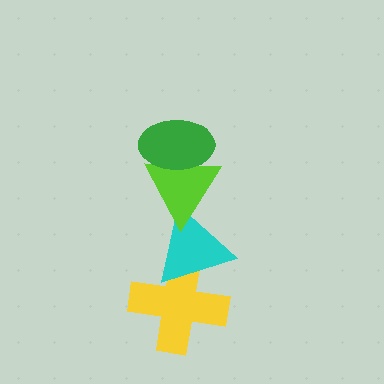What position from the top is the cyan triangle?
The cyan triangle is 3rd from the top.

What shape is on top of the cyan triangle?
The lime triangle is on top of the cyan triangle.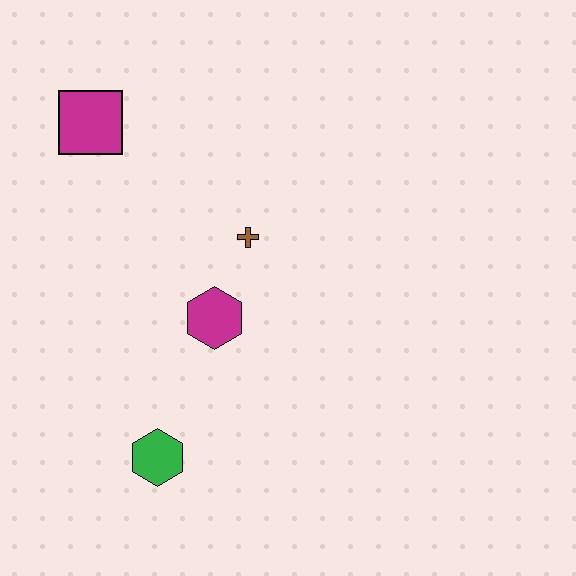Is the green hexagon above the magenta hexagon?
No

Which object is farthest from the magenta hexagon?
The magenta square is farthest from the magenta hexagon.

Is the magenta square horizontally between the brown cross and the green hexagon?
No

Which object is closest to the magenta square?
The brown cross is closest to the magenta square.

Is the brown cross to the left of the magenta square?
No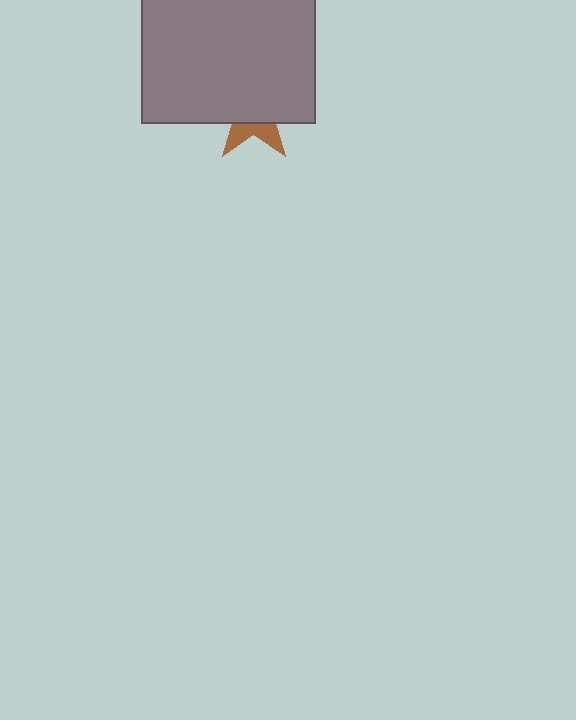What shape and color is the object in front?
The object in front is a gray rectangle.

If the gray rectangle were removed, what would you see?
You would see the complete brown star.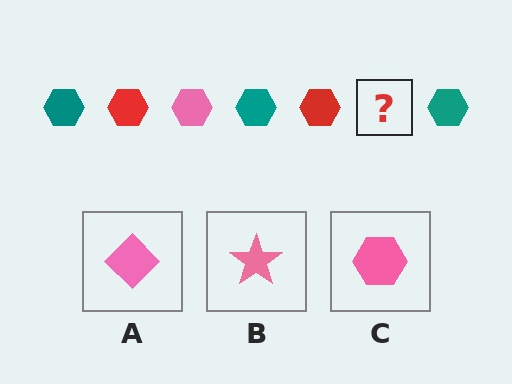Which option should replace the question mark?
Option C.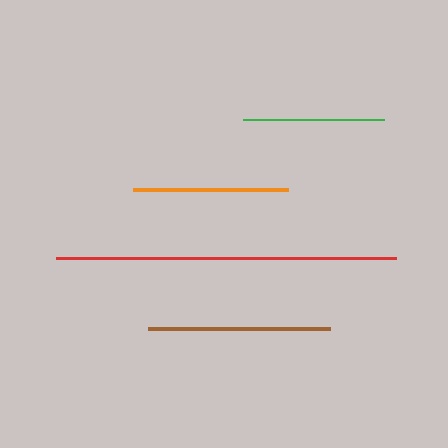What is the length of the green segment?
The green segment is approximately 142 pixels long.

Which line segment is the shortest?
The green line is the shortest at approximately 142 pixels.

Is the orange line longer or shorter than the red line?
The red line is longer than the orange line.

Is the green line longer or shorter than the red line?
The red line is longer than the green line.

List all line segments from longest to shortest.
From longest to shortest: red, brown, orange, green.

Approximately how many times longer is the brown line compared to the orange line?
The brown line is approximately 1.2 times the length of the orange line.